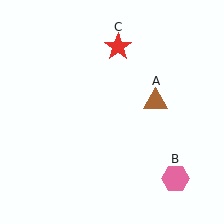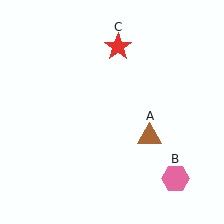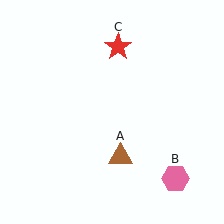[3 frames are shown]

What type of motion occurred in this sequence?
The brown triangle (object A) rotated clockwise around the center of the scene.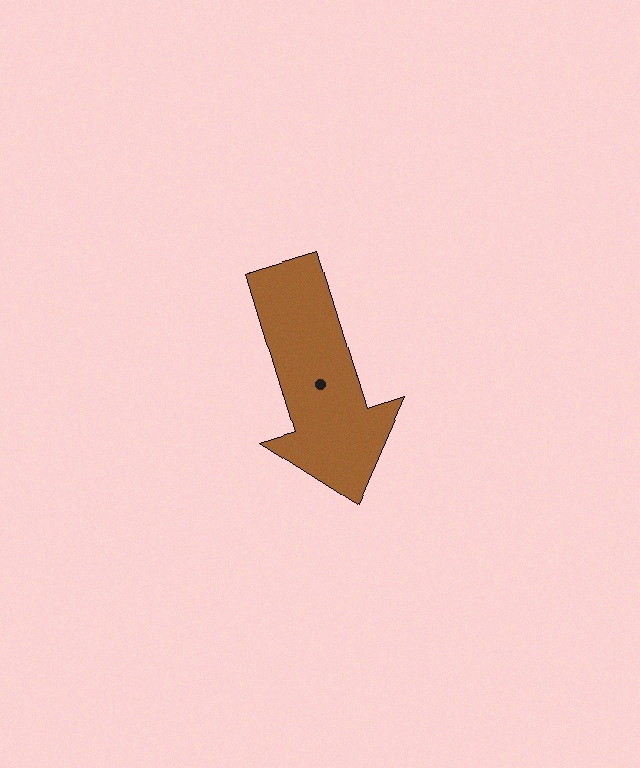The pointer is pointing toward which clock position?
Roughly 5 o'clock.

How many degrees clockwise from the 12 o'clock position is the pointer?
Approximately 163 degrees.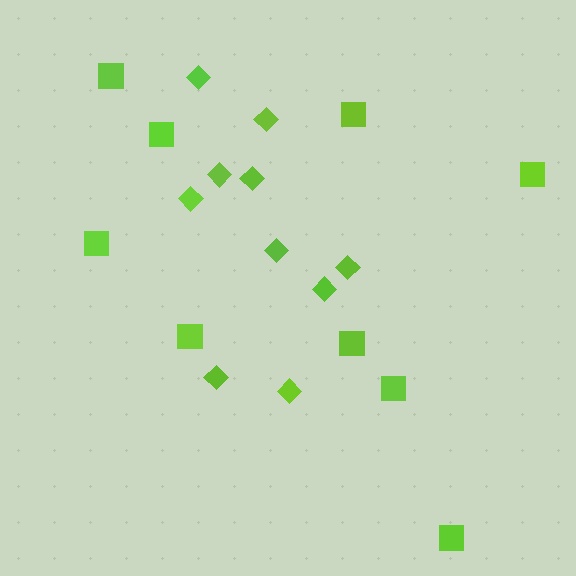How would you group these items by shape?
There are 2 groups: one group of diamonds (10) and one group of squares (9).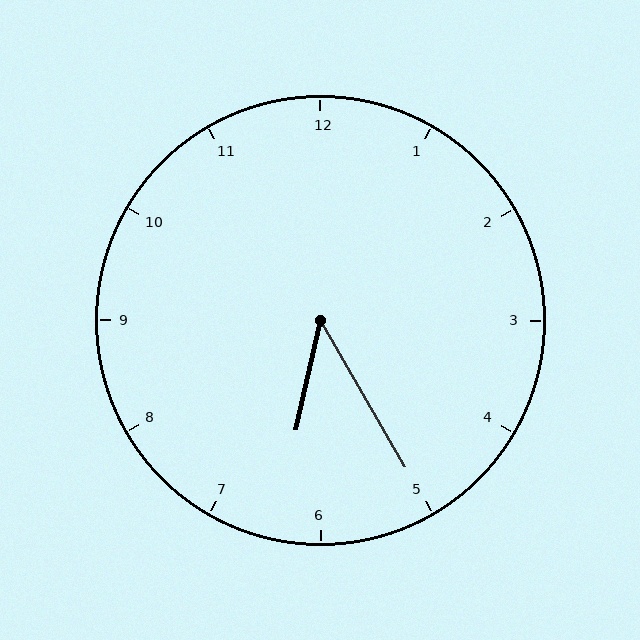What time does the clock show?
6:25.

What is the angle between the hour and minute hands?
Approximately 42 degrees.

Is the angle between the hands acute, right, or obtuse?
It is acute.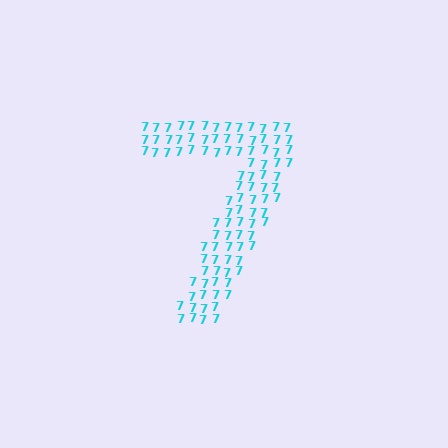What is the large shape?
The large shape is the digit 7.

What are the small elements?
The small elements are digit 7's.